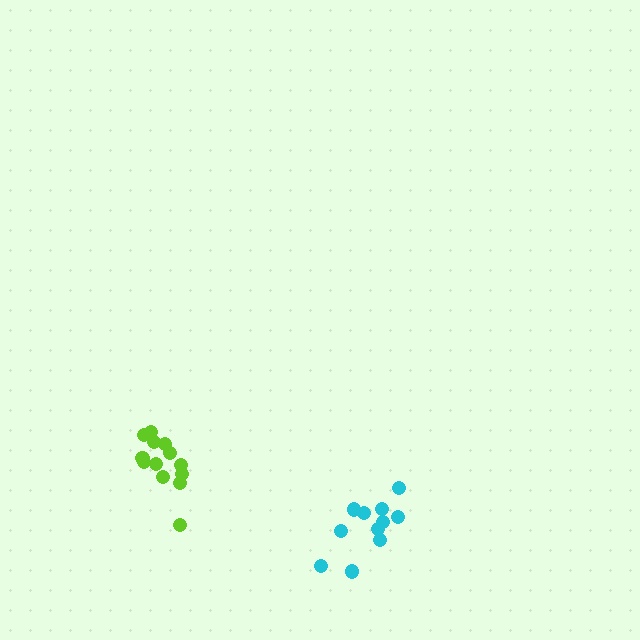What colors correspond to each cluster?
The clusters are colored: cyan, lime.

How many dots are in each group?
Group 1: 11 dots, Group 2: 13 dots (24 total).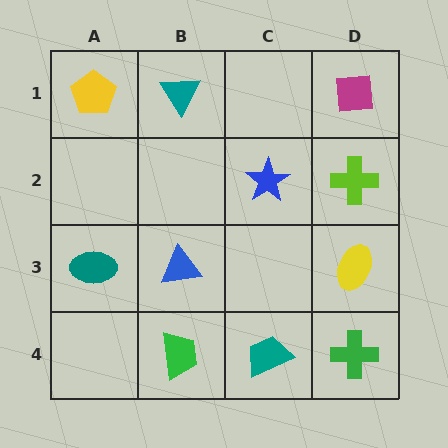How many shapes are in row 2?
2 shapes.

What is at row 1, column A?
A yellow pentagon.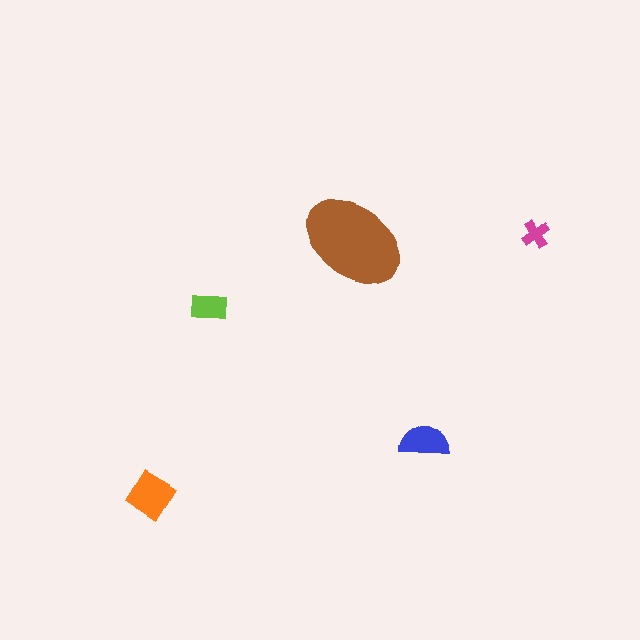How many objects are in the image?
There are 5 objects in the image.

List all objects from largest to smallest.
The brown ellipse, the orange diamond, the blue semicircle, the lime rectangle, the magenta cross.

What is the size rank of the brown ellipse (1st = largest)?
1st.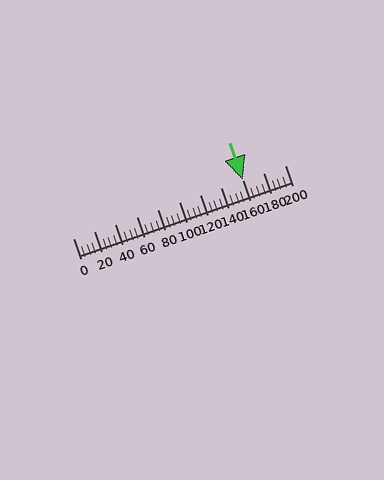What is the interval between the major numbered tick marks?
The major tick marks are spaced 20 units apart.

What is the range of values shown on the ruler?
The ruler shows values from 0 to 200.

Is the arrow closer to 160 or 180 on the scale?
The arrow is closer to 160.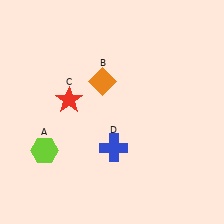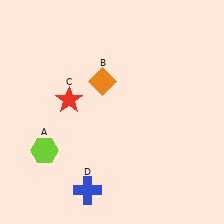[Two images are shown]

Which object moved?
The blue cross (D) moved down.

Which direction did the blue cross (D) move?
The blue cross (D) moved down.